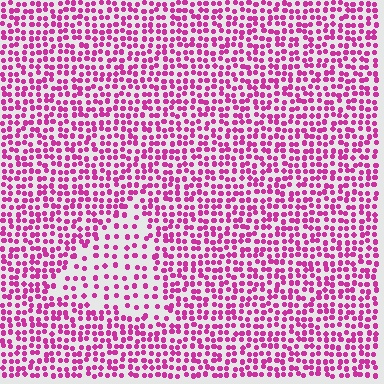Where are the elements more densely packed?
The elements are more densely packed outside the triangle boundary.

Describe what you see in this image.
The image contains small magenta elements arranged at two different densities. A triangle-shaped region is visible where the elements are less densely packed than the surrounding area.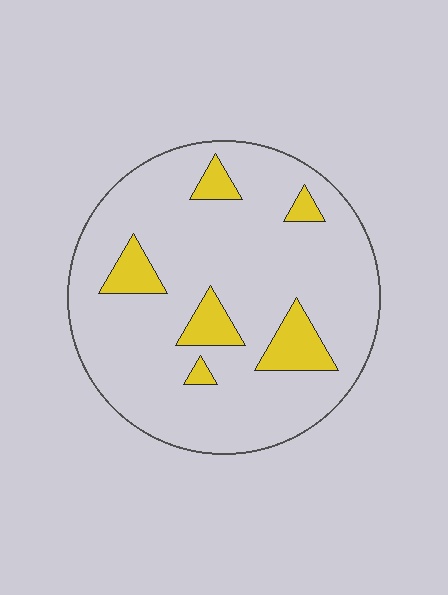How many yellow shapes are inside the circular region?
6.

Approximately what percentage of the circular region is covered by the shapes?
Approximately 15%.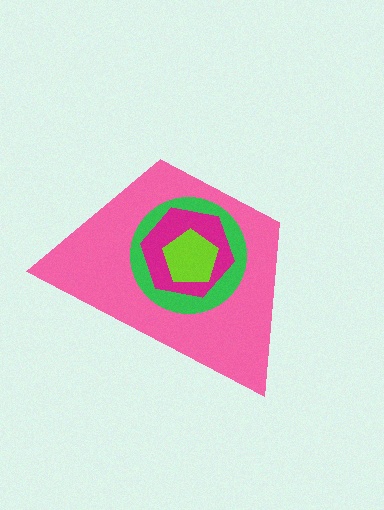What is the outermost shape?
The pink trapezoid.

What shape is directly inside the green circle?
The magenta hexagon.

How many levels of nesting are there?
4.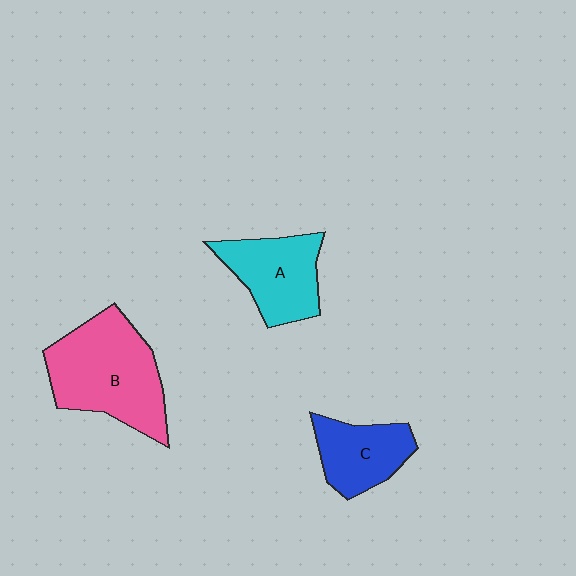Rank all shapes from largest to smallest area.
From largest to smallest: B (pink), A (cyan), C (blue).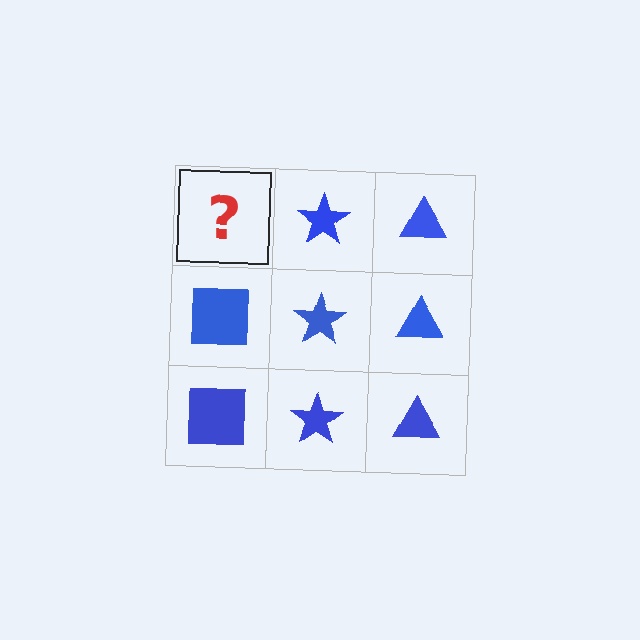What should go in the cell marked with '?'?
The missing cell should contain a blue square.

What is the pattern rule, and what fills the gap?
The rule is that each column has a consistent shape. The gap should be filled with a blue square.